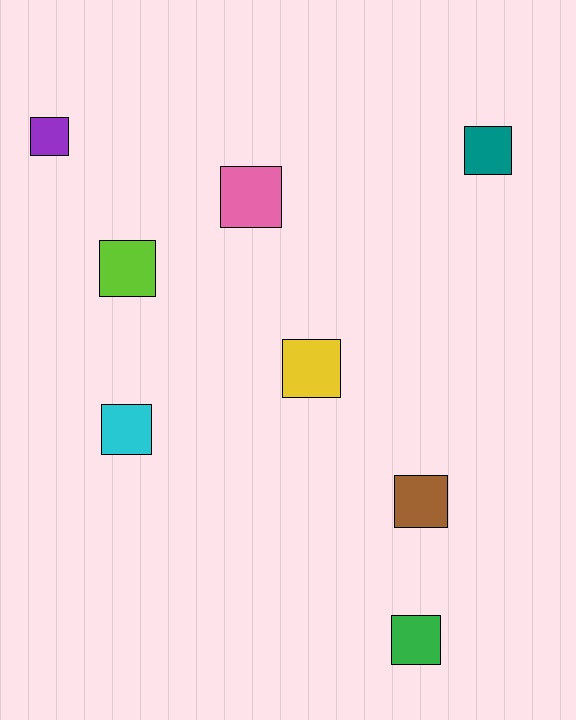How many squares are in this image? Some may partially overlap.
There are 8 squares.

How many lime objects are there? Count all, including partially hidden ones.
There is 1 lime object.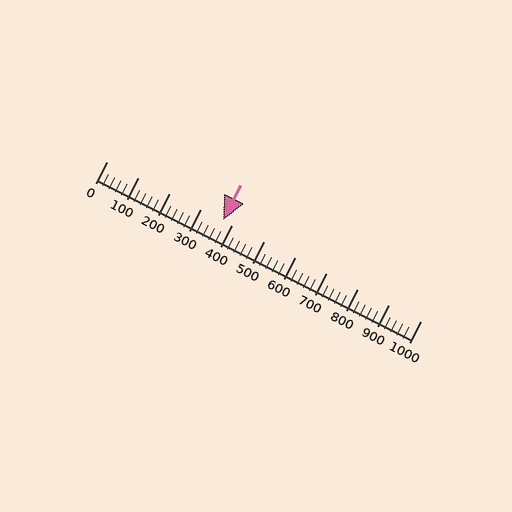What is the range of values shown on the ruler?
The ruler shows values from 0 to 1000.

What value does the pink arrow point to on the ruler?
The pink arrow points to approximately 370.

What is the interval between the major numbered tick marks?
The major tick marks are spaced 100 units apart.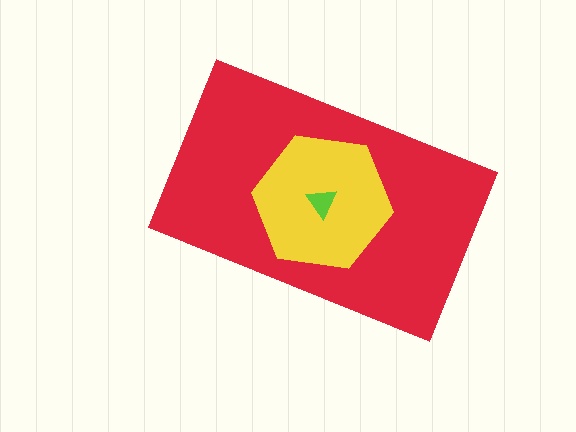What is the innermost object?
The lime triangle.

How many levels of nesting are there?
3.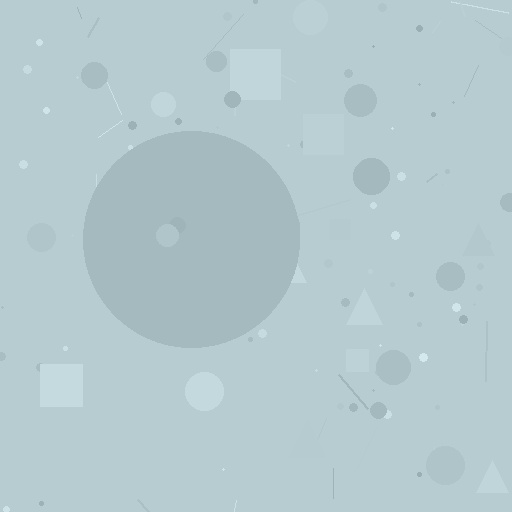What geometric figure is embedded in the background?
A circle is embedded in the background.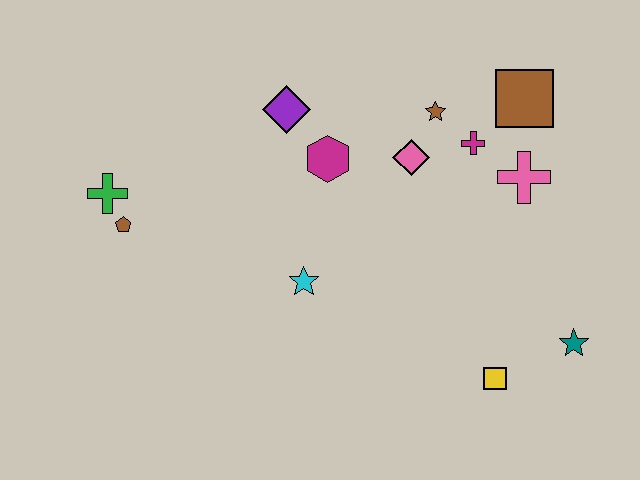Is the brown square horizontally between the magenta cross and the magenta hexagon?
No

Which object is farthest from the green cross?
The teal star is farthest from the green cross.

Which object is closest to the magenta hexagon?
The purple diamond is closest to the magenta hexagon.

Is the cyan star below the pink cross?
Yes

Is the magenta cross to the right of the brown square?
No